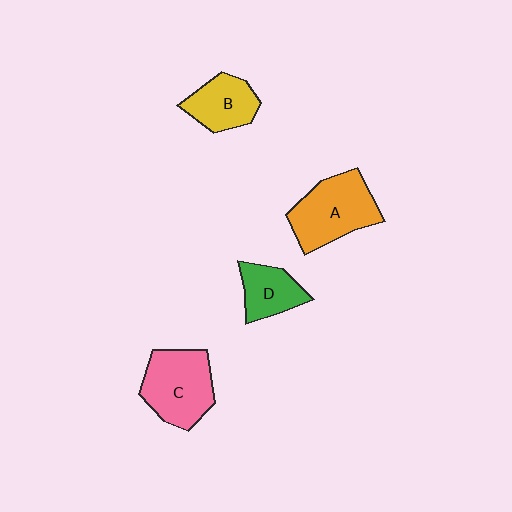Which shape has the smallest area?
Shape D (green).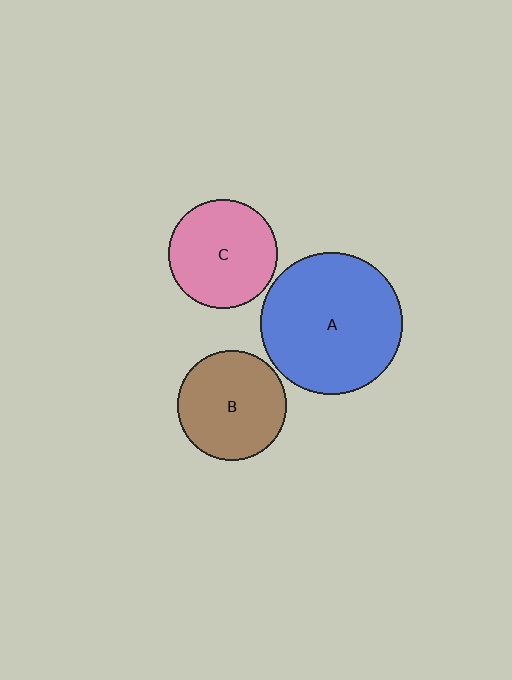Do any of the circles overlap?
No, none of the circles overlap.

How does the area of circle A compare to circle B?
Approximately 1.7 times.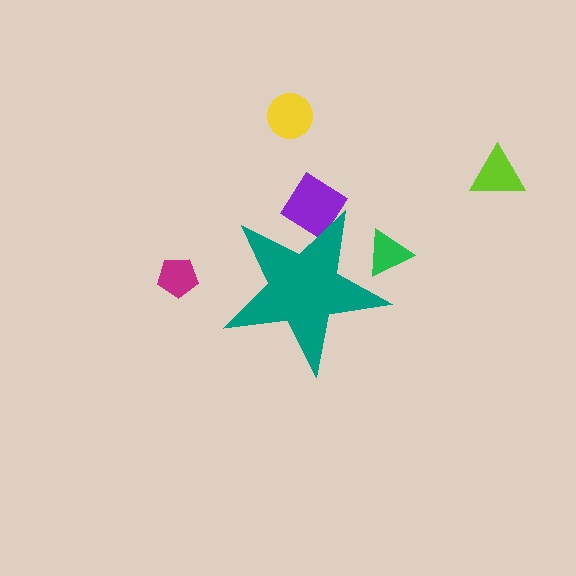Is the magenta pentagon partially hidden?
No, the magenta pentagon is fully visible.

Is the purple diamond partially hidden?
Yes, the purple diamond is partially hidden behind the teal star.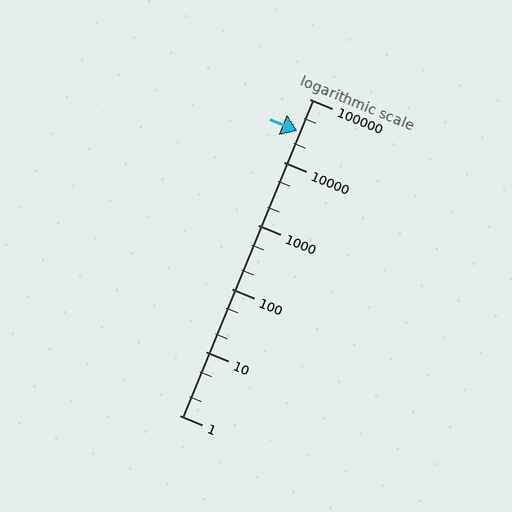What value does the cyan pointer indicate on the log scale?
The pointer indicates approximately 31000.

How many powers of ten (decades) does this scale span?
The scale spans 5 decades, from 1 to 100000.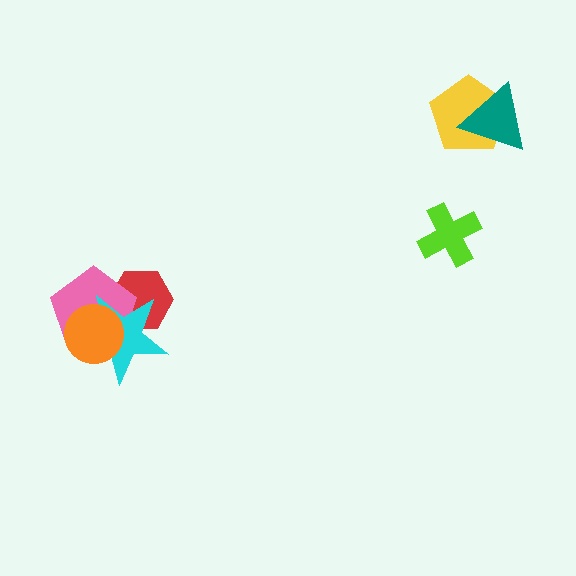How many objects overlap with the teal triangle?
1 object overlaps with the teal triangle.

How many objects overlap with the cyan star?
3 objects overlap with the cyan star.